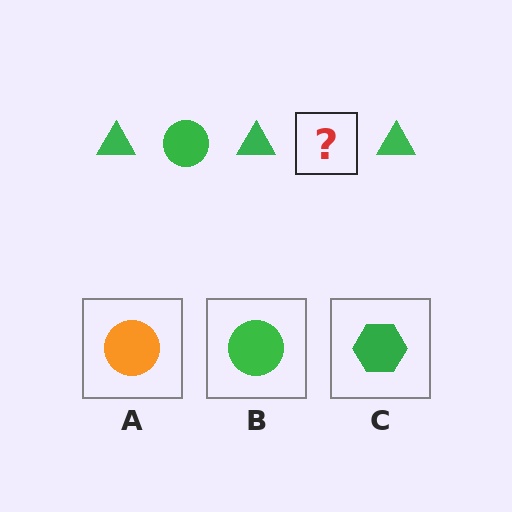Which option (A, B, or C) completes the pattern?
B.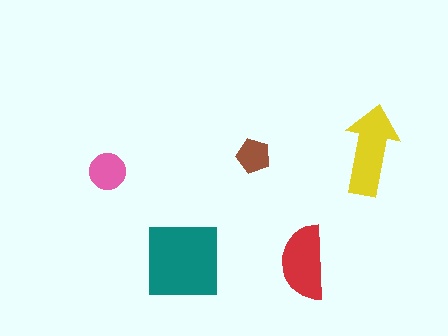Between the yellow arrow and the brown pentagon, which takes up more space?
The yellow arrow.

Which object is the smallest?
The brown pentagon.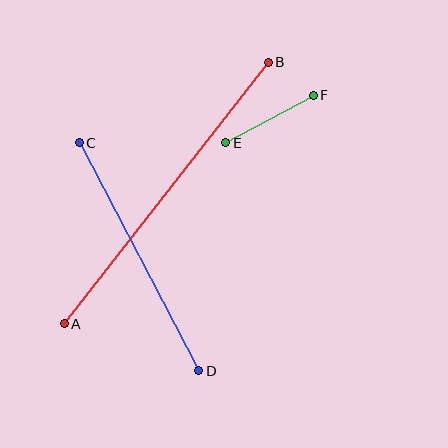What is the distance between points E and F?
The distance is approximately 100 pixels.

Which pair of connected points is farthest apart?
Points A and B are farthest apart.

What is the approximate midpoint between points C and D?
The midpoint is at approximately (139, 257) pixels.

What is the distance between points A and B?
The distance is approximately 332 pixels.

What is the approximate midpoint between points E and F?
The midpoint is at approximately (270, 119) pixels.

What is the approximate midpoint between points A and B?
The midpoint is at approximately (166, 193) pixels.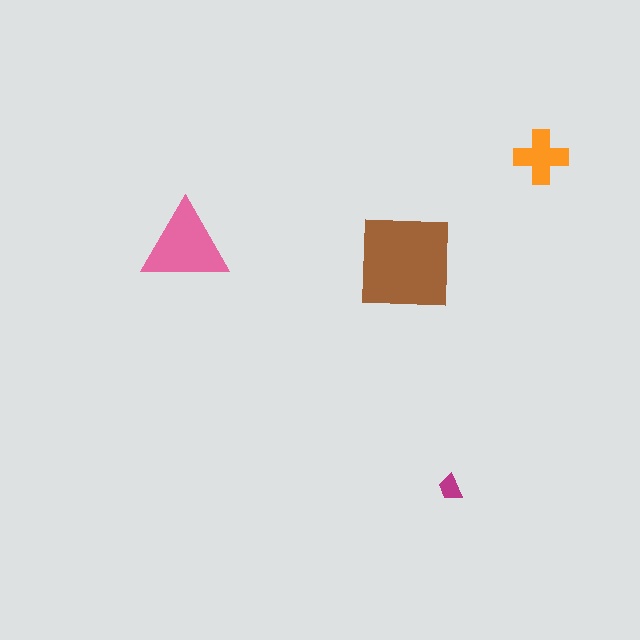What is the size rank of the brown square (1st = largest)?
1st.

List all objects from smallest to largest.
The magenta trapezoid, the orange cross, the pink triangle, the brown square.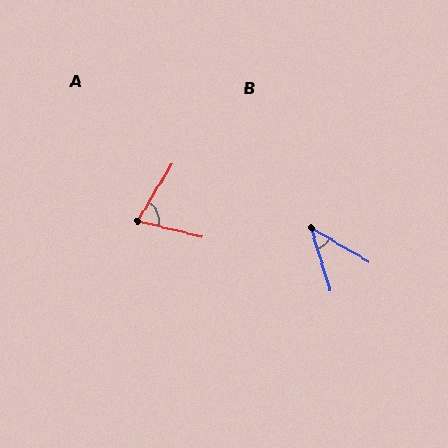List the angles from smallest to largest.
B (42°), A (72°).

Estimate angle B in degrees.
Approximately 42 degrees.